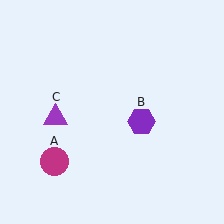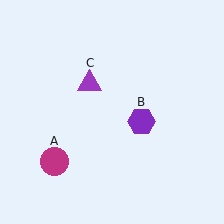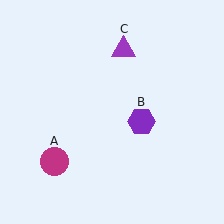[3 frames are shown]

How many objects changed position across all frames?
1 object changed position: purple triangle (object C).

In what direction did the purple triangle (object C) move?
The purple triangle (object C) moved up and to the right.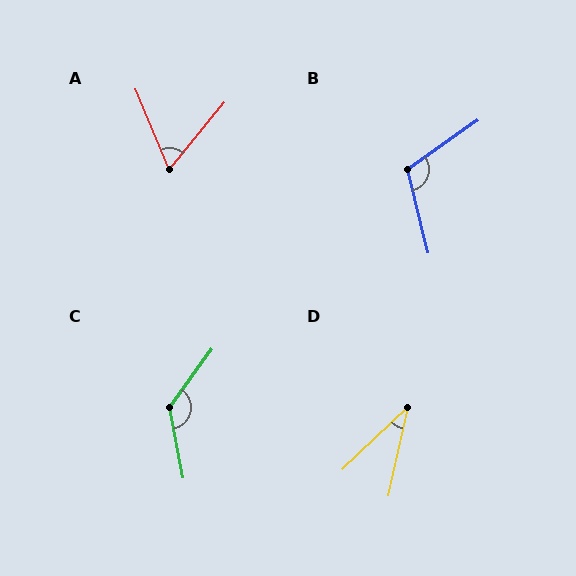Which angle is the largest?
C, at approximately 133 degrees.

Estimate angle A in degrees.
Approximately 62 degrees.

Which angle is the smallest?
D, at approximately 34 degrees.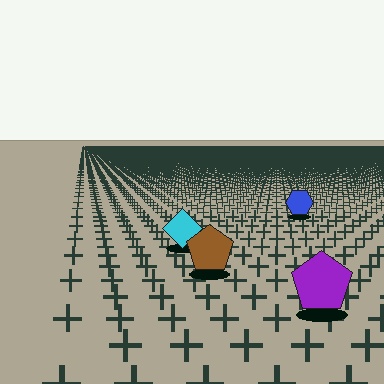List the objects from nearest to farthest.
From nearest to farthest: the purple pentagon, the brown pentagon, the cyan diamond, the blue hexagon.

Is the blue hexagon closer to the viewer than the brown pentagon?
No. The brown pentagon is closer — you can tell from the texture gradient: the ground texture is coarser near it.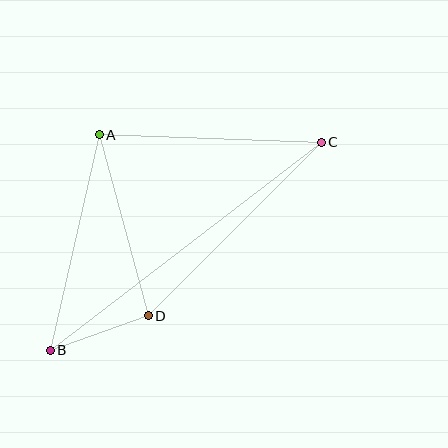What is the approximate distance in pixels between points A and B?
The distance between A and B is approximately 221 pixels.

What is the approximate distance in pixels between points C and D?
The distance between C and D is approximately 245 pixels.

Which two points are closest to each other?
Points B and D are closest to each other.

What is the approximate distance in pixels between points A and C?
The distance between A and C is approximately 222 pixels.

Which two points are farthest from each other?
Points B and C are farthest from each other.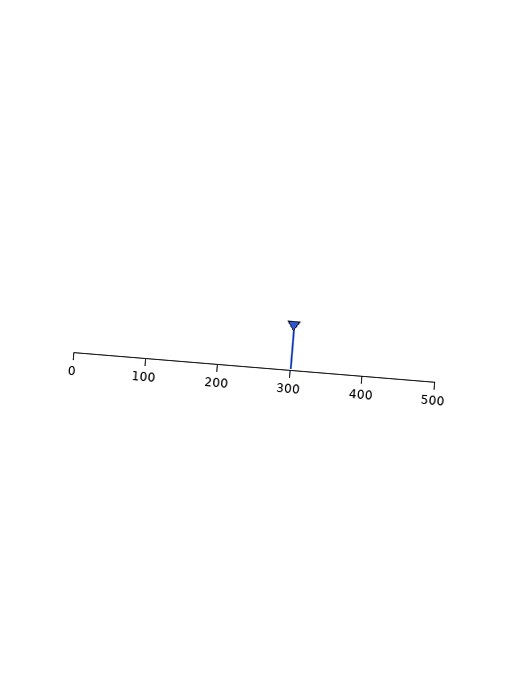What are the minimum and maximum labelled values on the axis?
The axis runs from 0 to 500.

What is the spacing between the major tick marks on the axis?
The major ticks are spaced 100 apart.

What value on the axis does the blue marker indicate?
The marker indicates approximately 300.